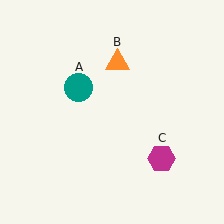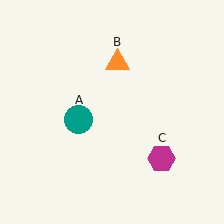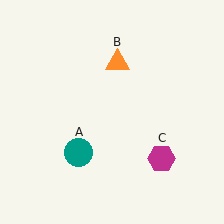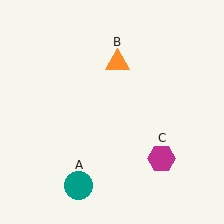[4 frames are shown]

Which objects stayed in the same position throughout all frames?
Orange triangle (object B) and magenta hexagon (object C) remained stationary.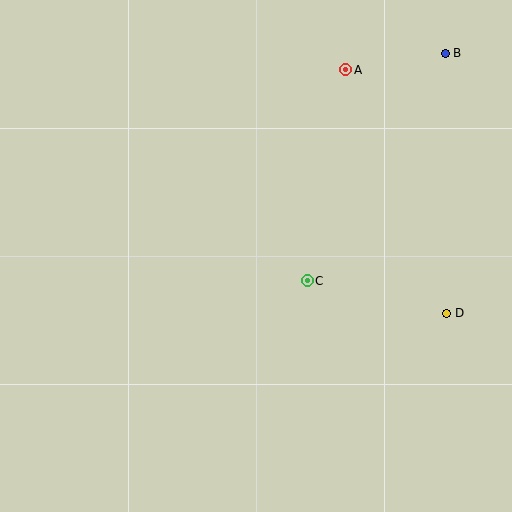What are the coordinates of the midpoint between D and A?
The midpoint between D and A is at (396, 192).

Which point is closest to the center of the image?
Point C at (307, 281) is closest to the center.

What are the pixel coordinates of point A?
Point A is at (346, 70).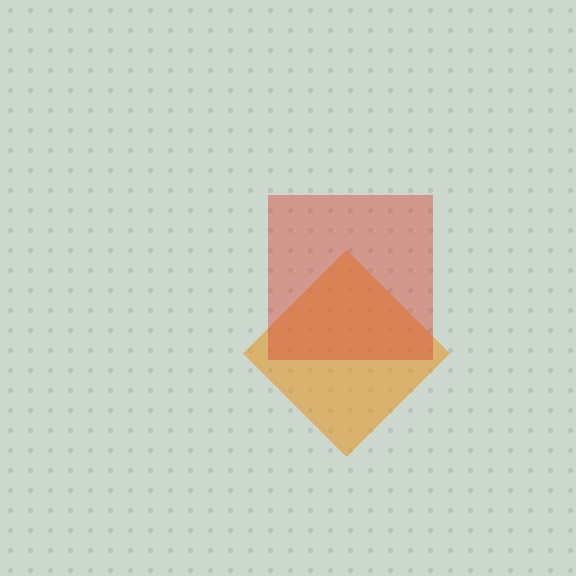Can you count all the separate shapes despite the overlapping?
Yes, there are 2 separate shapes.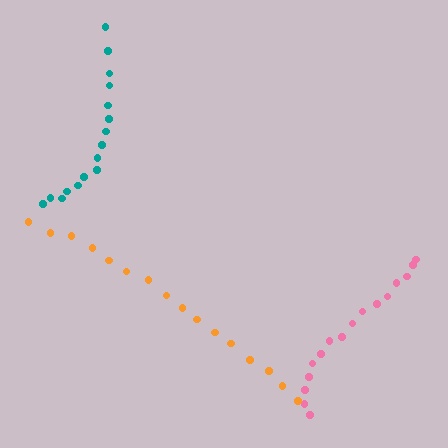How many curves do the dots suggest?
There are 3 distinct paths.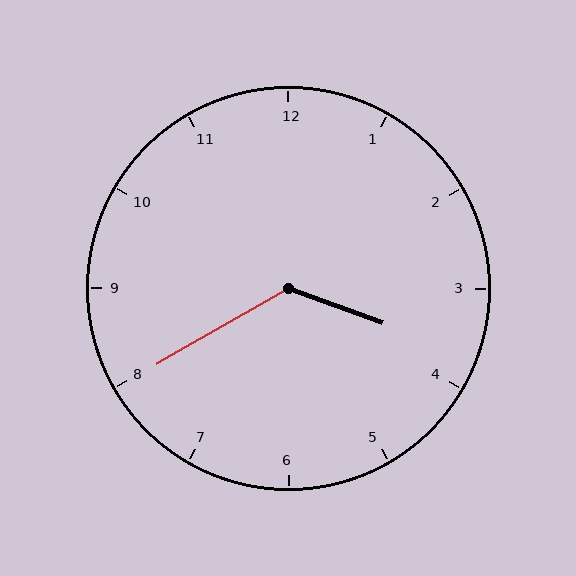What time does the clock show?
3:40.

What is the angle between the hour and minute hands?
Approximately 130 degrees.